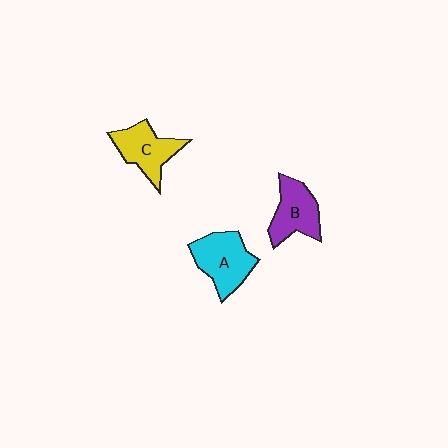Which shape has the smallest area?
Shape B (purple).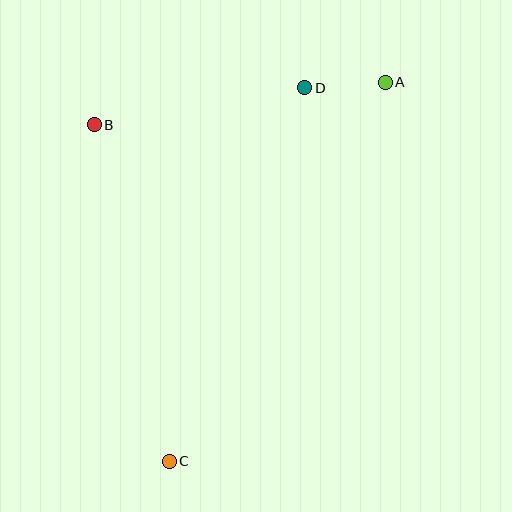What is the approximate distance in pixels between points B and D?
The distance between B and D is approximately 214 pixels.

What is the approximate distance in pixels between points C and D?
The distance between C and D is approximately 397 pixels.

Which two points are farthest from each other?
Points A and C are farthest from each other.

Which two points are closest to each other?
Points A and D are closest to each other.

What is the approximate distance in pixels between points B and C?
The distance between B and C is approximately 345 pixels.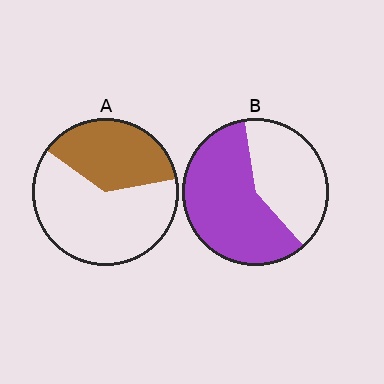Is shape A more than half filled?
No.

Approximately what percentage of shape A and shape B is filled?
A is approximately 35% and B is approximately 60%.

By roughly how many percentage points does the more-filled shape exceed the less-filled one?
By roughly 20 percentage points (B over A).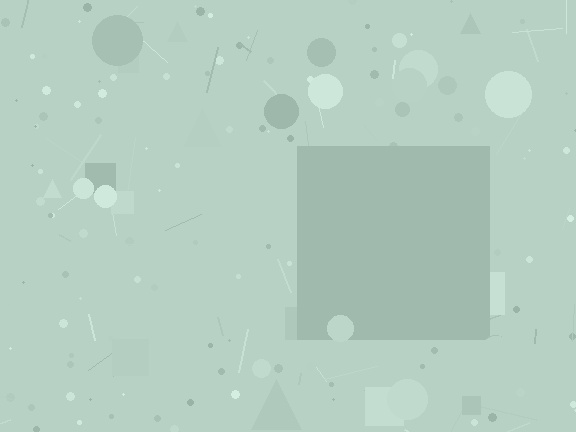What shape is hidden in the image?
A square is hidden in the image.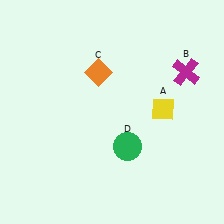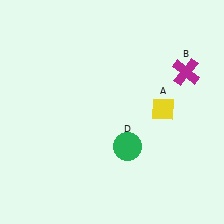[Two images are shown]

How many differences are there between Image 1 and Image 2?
There is 1 difference between the two images.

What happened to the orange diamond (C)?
The orange diamond (C) was removed in Image 2. It was in the top-left area of Image 1.